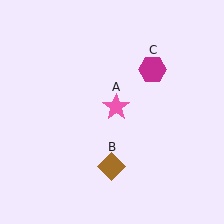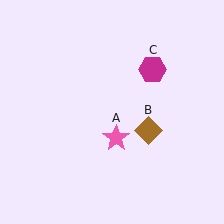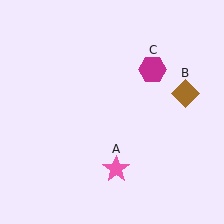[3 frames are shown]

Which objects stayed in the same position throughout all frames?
Magenta hexagon (object C) remained stationary.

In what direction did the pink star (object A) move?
The pink star (object A) moved down.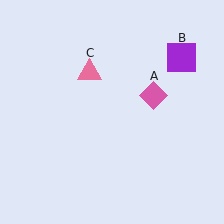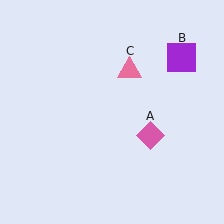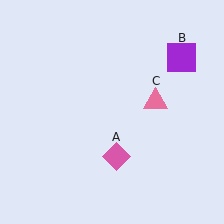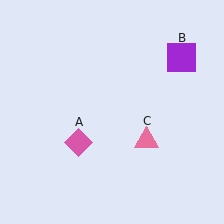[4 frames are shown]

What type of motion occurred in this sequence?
The pink diamond (object A), pink triangle (object C) rotated clockwise around the center of the scene.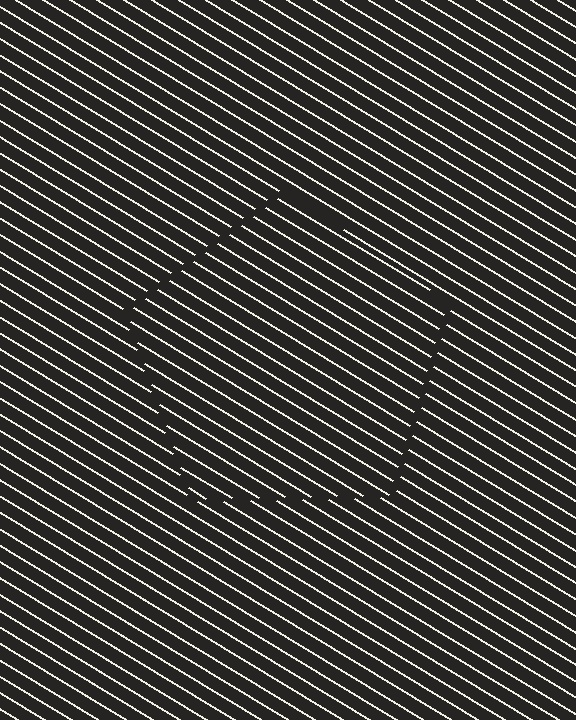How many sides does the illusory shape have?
5 sides — the line-ends trace a pentagon.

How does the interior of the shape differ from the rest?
The interior of the shape contains the same grating, shifted by half a period — the contour is defined by the phase discontinuity where line-ends from the inner and outer gratings abut.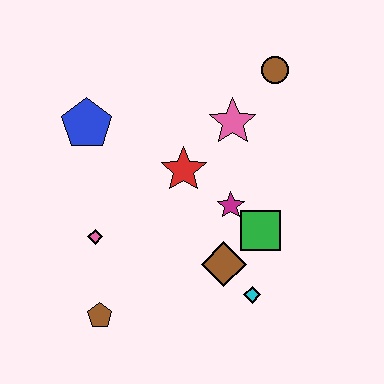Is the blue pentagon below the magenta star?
No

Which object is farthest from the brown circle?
The brown pentagon is farthest from the brown circle.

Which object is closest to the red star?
The magenta star is closest to the red star.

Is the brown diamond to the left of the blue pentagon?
No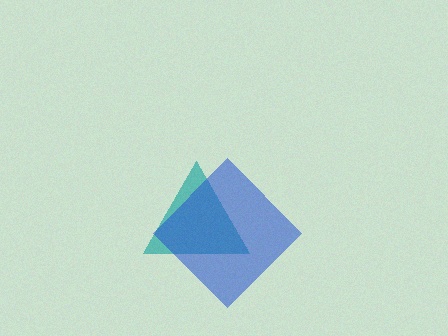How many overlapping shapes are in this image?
There are 2 overlapping shapes in the image.